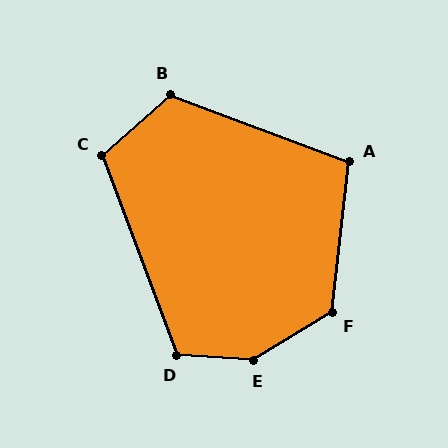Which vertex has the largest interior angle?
E, at approximately 145 degrees.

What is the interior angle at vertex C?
Approximately 111 degrees (obtuse).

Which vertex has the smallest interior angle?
A, at approximately 104 degrees.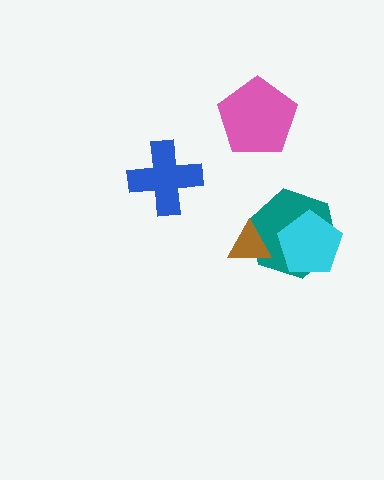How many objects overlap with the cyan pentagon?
1 object overlaps with the cyan pentagon.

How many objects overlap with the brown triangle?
1 object overlaps with the brown triangle.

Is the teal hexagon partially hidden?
Yes, it is partially covered by another shape.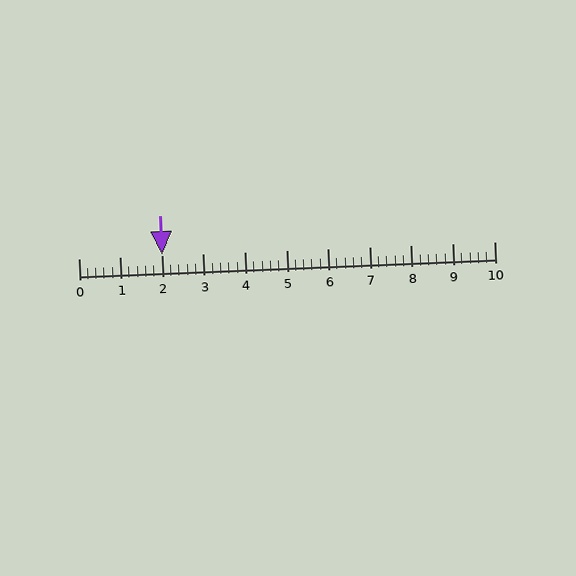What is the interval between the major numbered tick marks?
The major tick marks are spaced 1 units apart.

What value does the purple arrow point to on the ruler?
The purple arrow points to approximately 2.0.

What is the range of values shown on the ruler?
The ruler shows values from 0 to 10.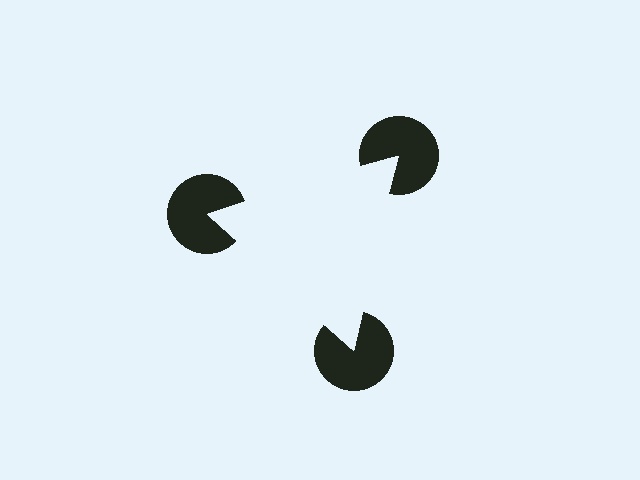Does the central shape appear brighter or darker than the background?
It typically appears slightly brighter than the background, even though no actual brightness change is drawn.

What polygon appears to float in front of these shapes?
An illusory triangle — its edges are inferred from the aligned wedge cuts in the pac-man discs, not physically drawn.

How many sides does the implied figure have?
3 sides.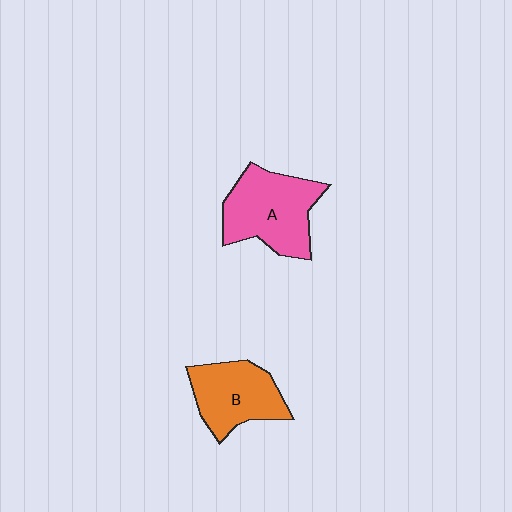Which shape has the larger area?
Shape A (pink).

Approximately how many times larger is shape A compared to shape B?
Approximately 1.2 times.